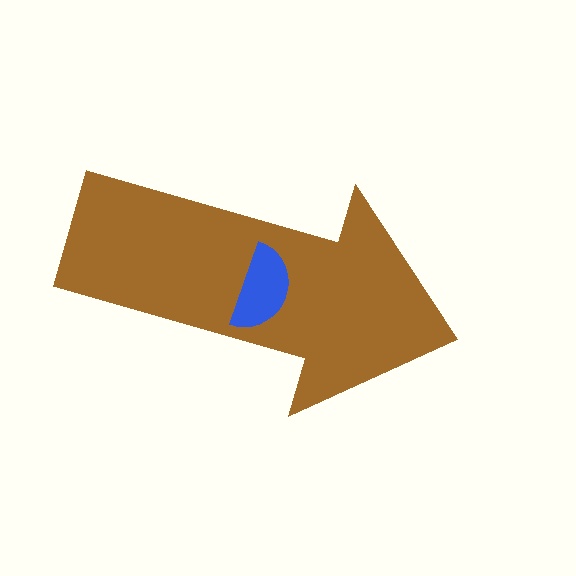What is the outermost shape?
The brown arrow.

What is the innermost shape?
The blue semicircle.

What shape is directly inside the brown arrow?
The blue semicircle.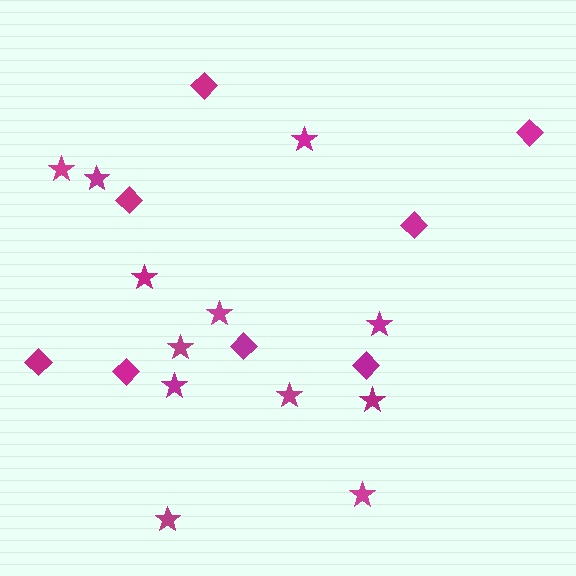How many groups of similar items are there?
There are 2 groups: one group of diamonds (8) and one group of stars (12).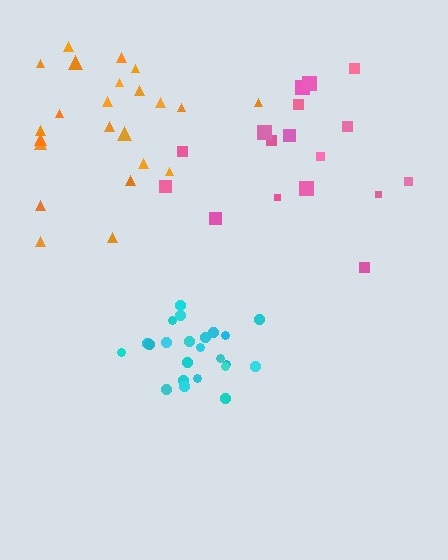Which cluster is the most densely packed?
Cyan.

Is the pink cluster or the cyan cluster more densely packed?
Cyan.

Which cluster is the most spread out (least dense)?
Pink.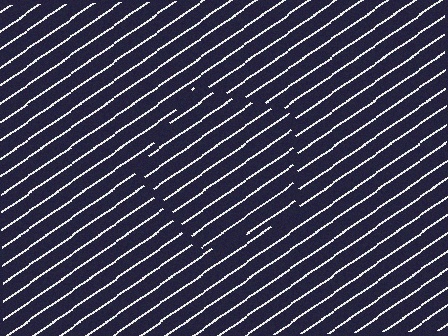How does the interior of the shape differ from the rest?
The interior of the shape contains the same grating, shifted by half a period — the contour is defined by the phase discontinuity where line-ends from the inner and outer gratings abut.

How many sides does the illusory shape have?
5 sides — the line-ends trace a pentagon.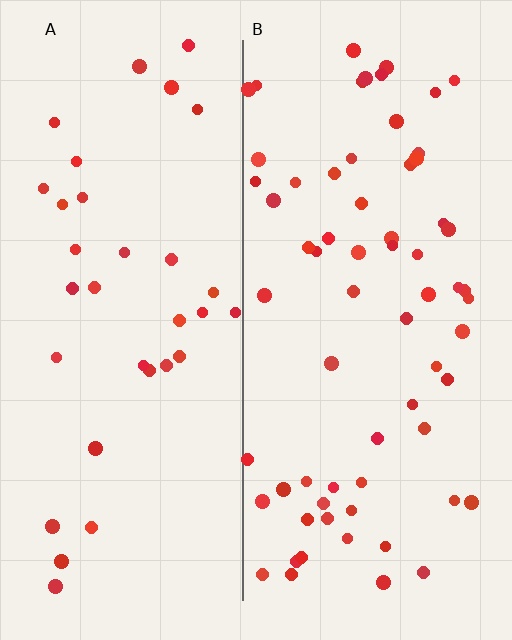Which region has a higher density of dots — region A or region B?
B (the right).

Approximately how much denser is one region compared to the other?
Approximately 2.0× — region B over region A.